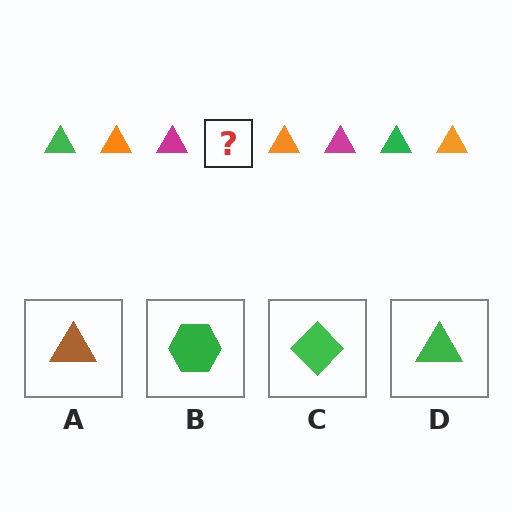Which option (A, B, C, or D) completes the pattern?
D.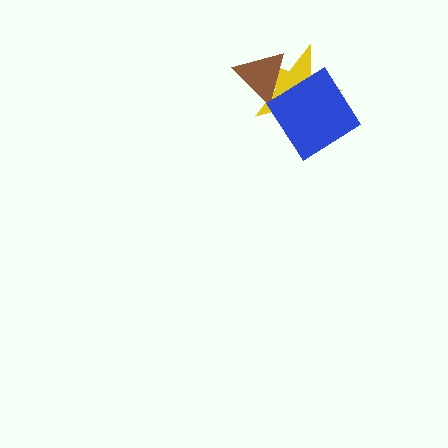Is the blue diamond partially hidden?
No, no other shape covers it.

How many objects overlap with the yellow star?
2 objects overlap with the yellow star.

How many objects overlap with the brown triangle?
2 objects overlap with the brown triangle.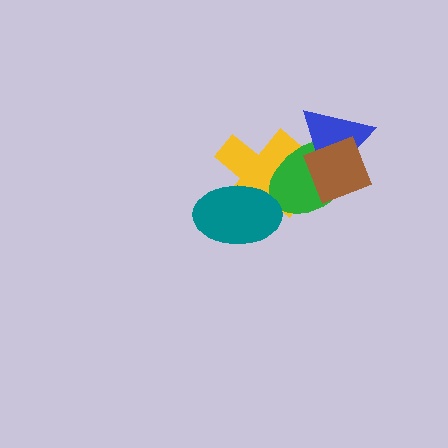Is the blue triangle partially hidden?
Yes, it is partially covered by another shape.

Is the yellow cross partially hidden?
Yes, it is partially covered by another shape.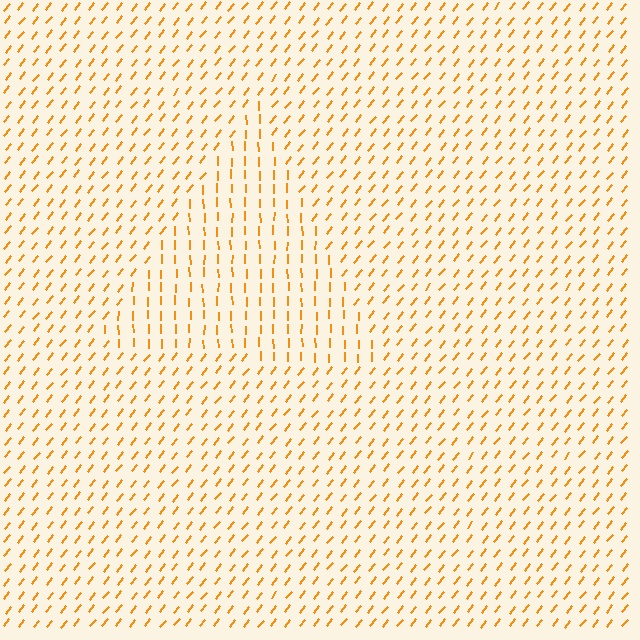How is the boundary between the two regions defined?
The boundary is defined purely by a change in line orientation (approximately 39 degrees difference). All lines are the same color and thickness.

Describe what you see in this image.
The image is filled with small orange line segments. A triangle region in the image has lines oriented differently from the surrounding lines, creating a visible texture boundary.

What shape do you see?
I see a triangle.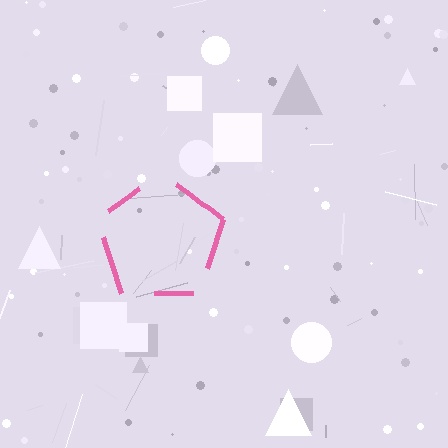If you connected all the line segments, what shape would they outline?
They would outline a pentagon.